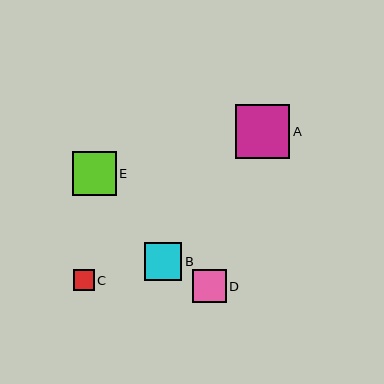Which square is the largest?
Square A is the largest with a size of approximately 55 pixels.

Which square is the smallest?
Square C is the smallest with a size of approximately 21 pixels.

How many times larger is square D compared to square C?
Square D is approximately 1.6 times the size of square C.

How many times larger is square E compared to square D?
Square E is approximately 1.3 times the size of square D.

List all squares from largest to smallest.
From largest to smallest: A, E, B, D, C.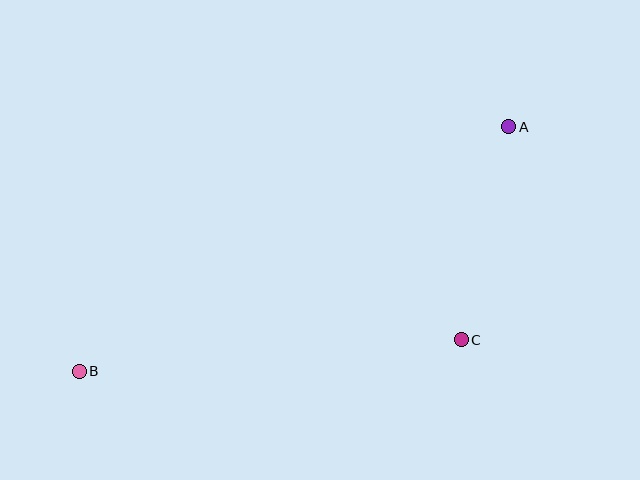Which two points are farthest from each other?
Points A and B are farthest from each other.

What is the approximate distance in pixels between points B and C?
The distance between B and C is approximately 383 pixels.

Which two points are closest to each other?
Points A and C are closest to each other.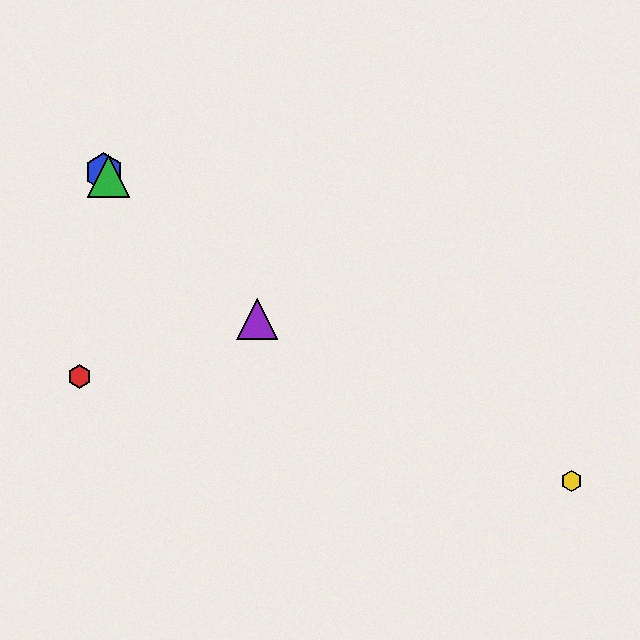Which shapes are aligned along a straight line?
The blue hexagon, the green triangle, the purple triangle are aligned along a straight line.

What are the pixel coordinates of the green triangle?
The green triangle is at (108, 176).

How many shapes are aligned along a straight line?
3 shapes (the blue hexagon, the green triangle, the purple triangle) are aligned along a straight line.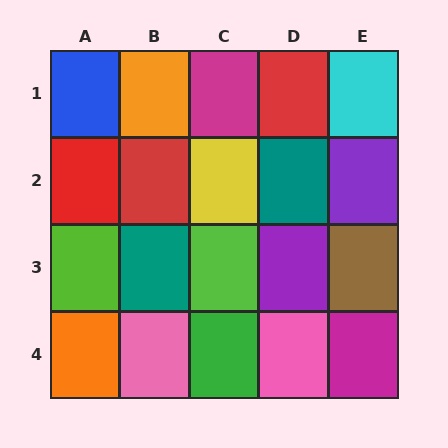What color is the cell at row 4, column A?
Orange.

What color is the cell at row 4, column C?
Green.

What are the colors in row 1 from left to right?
Blue, orange, magenta, red, cyan.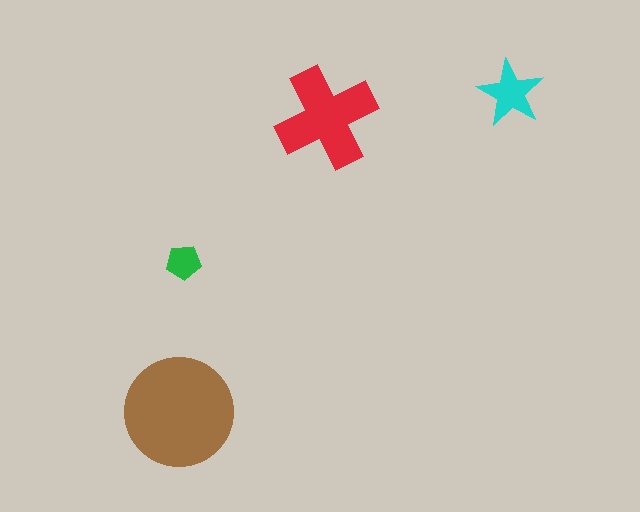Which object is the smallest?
The green pentagon.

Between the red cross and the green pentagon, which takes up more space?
The red cross.